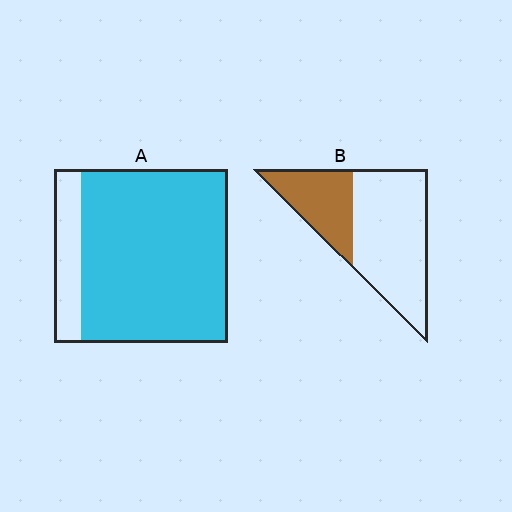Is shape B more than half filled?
No.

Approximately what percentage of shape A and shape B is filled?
A is approximately 85% and B is approximately 35%.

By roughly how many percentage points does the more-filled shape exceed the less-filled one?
By roughly 50 percentage points (A over B).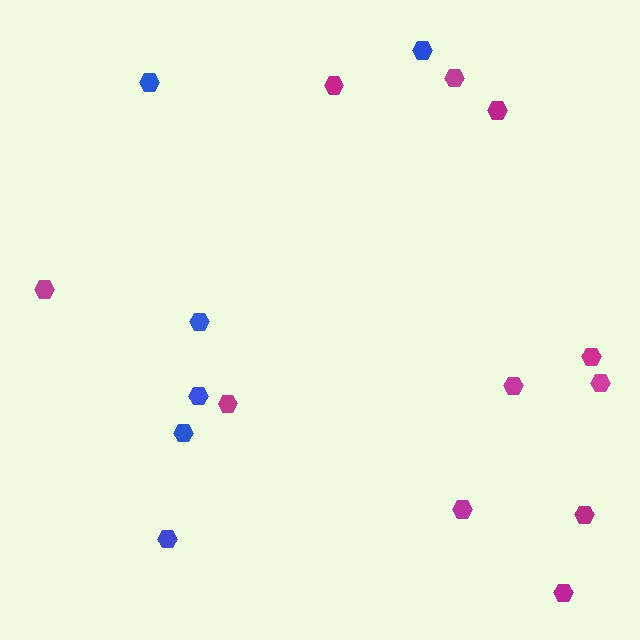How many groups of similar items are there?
There are 2 groups: one group of blue hexagons (6) and one group of magenta hexagons (11).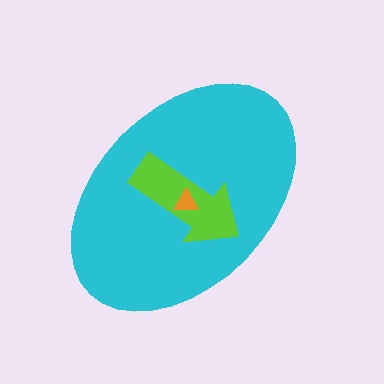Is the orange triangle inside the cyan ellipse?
Yes.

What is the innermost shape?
The orange triangle.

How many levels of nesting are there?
3.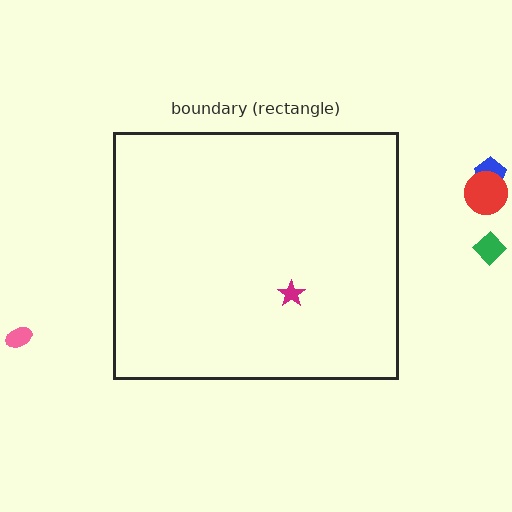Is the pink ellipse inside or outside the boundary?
Outside.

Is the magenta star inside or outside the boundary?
Inside.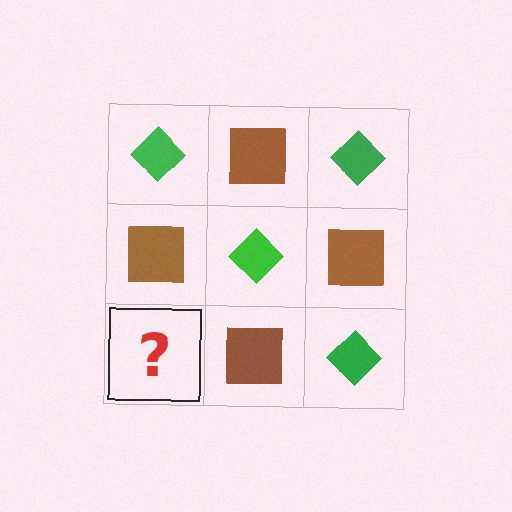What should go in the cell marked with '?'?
The missing cell should contain a green diamond.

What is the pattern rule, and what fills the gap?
The rule is that it alternates green diamond and brown square in a checkerboard pattern. The gap should be filled with a green diamond.